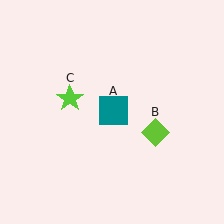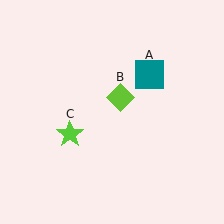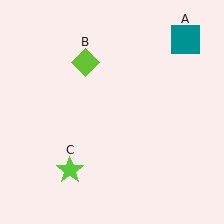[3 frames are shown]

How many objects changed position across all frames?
3 objects changed position: teal square (object A), lime diamond (object B), lime star (object C).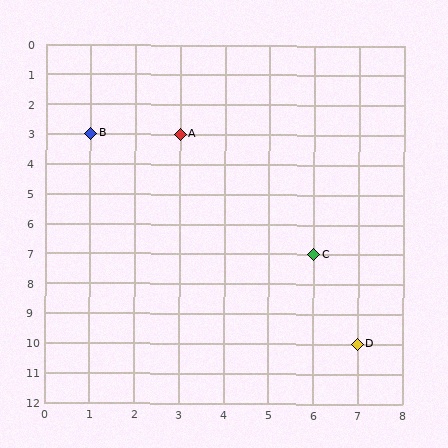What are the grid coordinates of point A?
Point A is at grid coordinates (3, 3).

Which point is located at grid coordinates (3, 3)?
Point A is at (3, 3).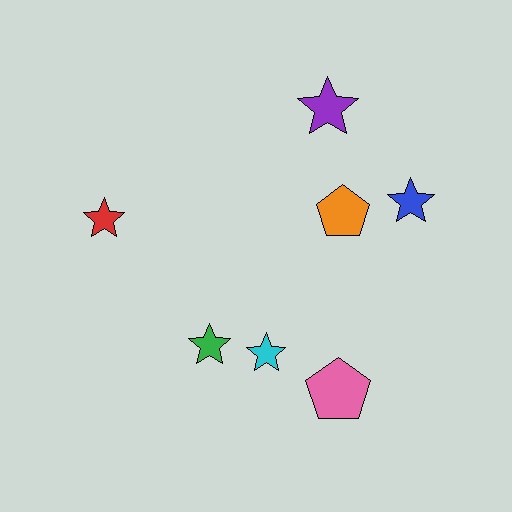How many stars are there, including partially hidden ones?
There are 5 stars.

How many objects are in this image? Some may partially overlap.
There are 7 objects.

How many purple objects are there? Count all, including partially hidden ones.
There is 1 purple object.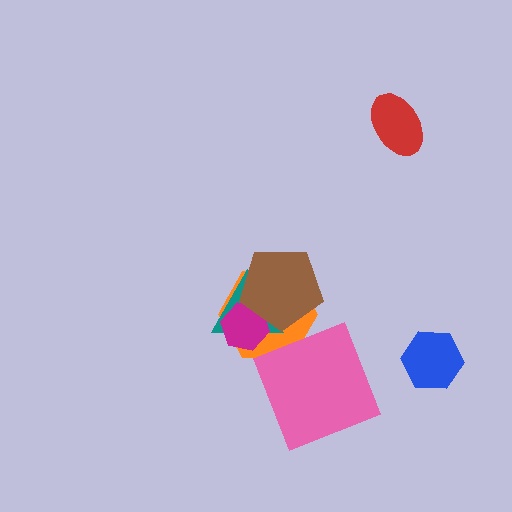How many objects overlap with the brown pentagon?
3 objects overlap with the brown pentagon.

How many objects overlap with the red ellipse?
0 objects overlap with the red ellipse.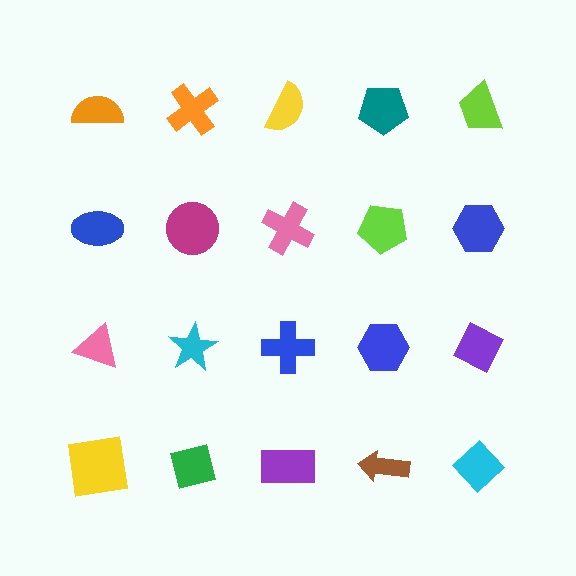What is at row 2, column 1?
A blue ellipse.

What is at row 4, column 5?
A cyan diamond.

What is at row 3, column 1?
A pink triangle.